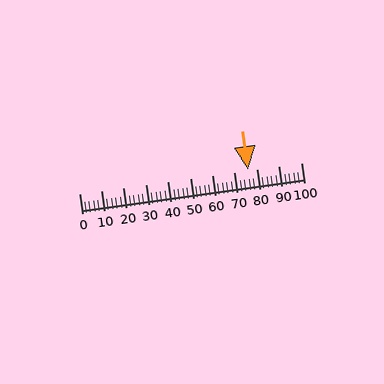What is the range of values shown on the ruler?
The ruler shows values from 0 to 100.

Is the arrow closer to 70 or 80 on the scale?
The arrow is closer to 80.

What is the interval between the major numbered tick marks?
The major tick marks are spaced 10 units apart.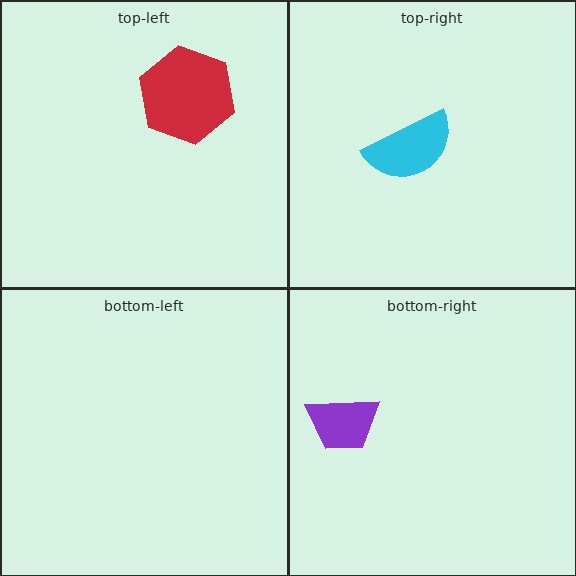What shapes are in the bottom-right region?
The purple trapezoid.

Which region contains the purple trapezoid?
The bottom-right region.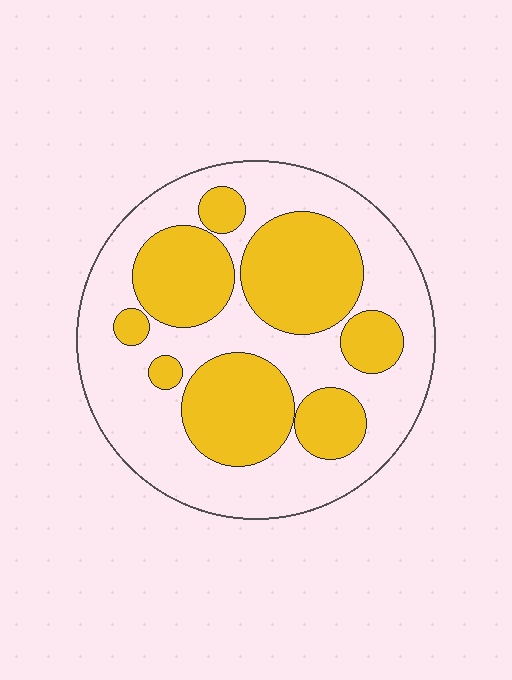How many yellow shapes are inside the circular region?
8.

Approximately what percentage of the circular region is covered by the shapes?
Approximately 40%.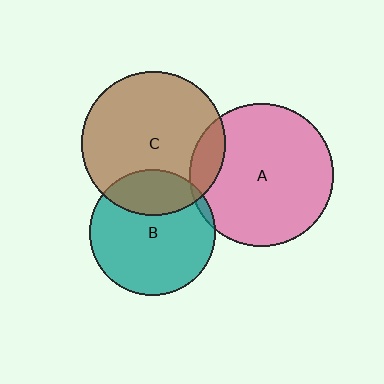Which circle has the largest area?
Circle C (brown).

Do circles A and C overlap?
Yes.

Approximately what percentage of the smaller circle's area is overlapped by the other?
Approximately 10%.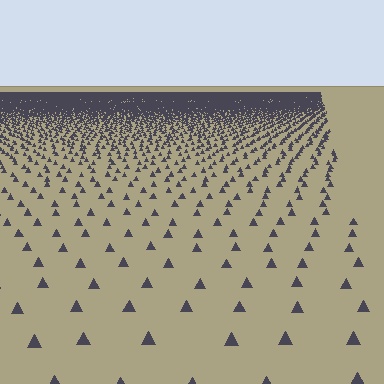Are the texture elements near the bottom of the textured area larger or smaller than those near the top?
Larger. Near the bottom, elements are closer to the viewer and appear at a bigger on-screen size.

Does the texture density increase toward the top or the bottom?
Density increases toward the top.